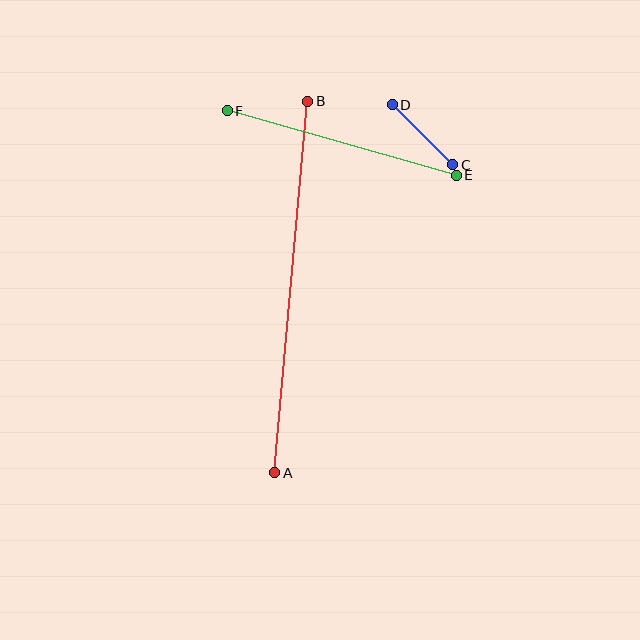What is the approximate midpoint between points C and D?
The midpoint is at approximately (423, 135) pixels.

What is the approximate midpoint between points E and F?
The midpoint is at approximately (342, 143) pixels.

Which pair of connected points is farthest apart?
Points A and B are farthest apart.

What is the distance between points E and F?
The distance is approximately 238 pixels.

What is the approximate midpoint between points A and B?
The midpoint is at approximately (291, 287) pixels.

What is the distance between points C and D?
The distance is approximately 85 pixels.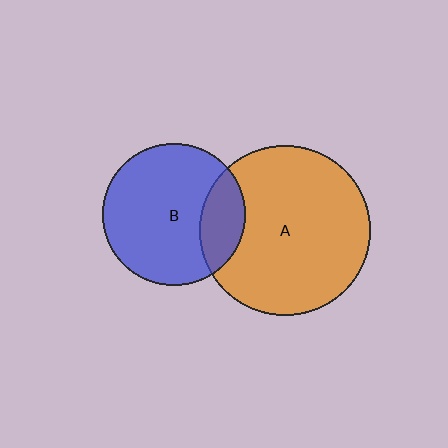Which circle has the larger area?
Circle A (orange).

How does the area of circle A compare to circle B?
Approximately 1.4 times.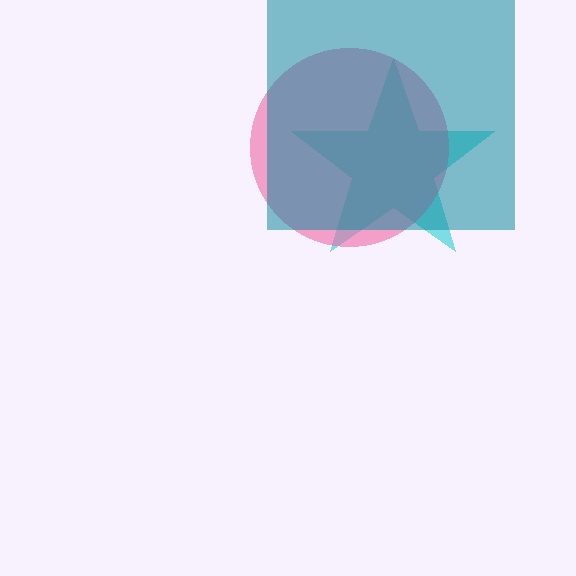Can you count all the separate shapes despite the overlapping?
Yes, there are 3 separate shapes.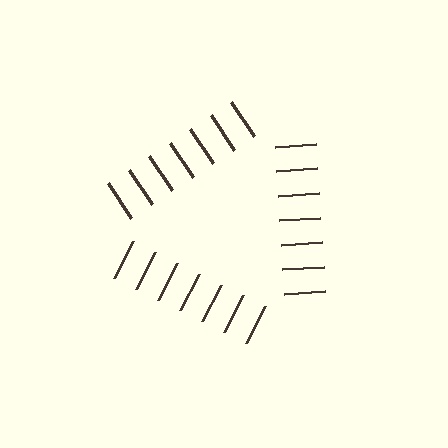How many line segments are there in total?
21 — 7 along each of the 3 edges.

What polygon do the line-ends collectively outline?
An illusory triangle — the line segments terminate on its edges but no continuous stroke is drawn.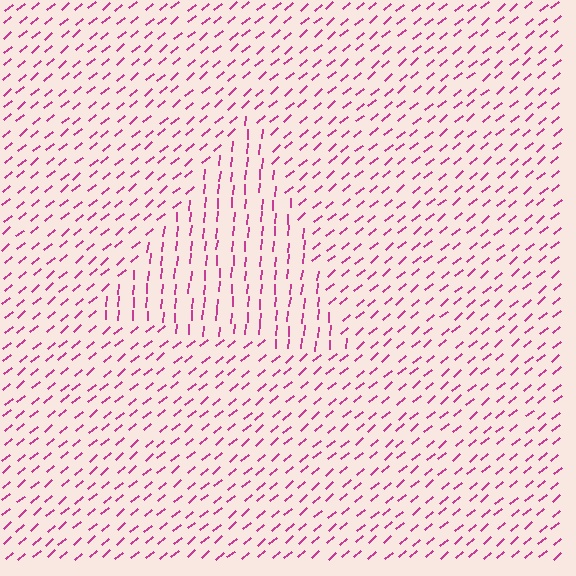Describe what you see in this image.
The image is filled with small magenta line segments. A triangle region in the image has lines oriented differently from the surrounding lines, creating a visible texture boundary.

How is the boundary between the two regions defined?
The boundary is defined purely by a change in line orientation (approximately 45 degrees difference). All lines are the same color and thickness.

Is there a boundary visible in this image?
Yes, there is a texture boundary formed by a change in line orientation.